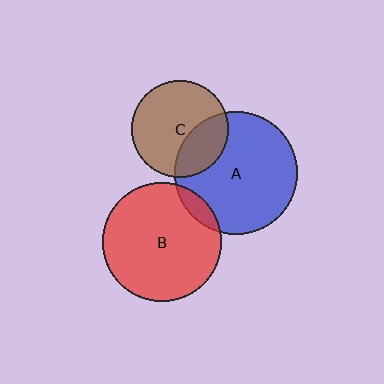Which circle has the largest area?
Circle A (blue).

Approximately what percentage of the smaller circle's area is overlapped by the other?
Approximately 30%.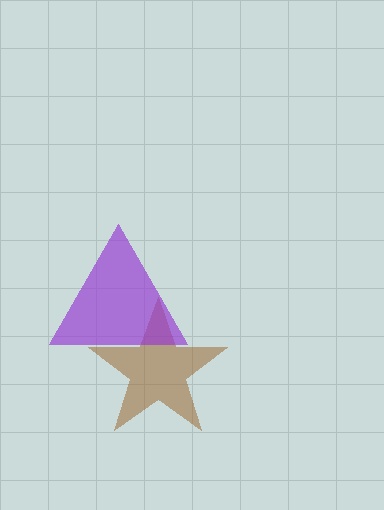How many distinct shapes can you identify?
There are 2 distinct shapes: a brown star, a purple triangle.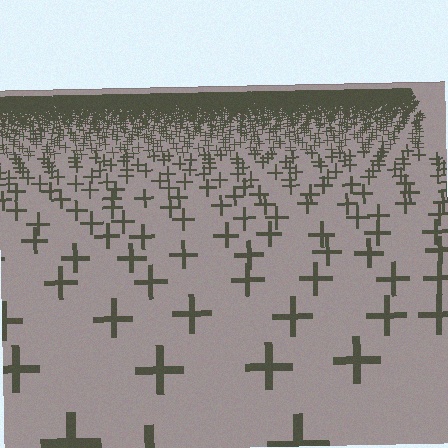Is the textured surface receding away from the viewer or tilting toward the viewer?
The surface is receding away from the viewer. Texture elements get smaller and denser toward the top.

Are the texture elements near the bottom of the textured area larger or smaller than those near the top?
Larger. Near the bottom, elements are closer to the viewer and appear at a bigger on-screen size.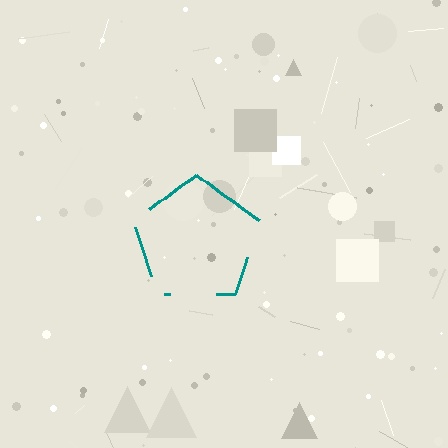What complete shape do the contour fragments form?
The contour fragments form a pentagon.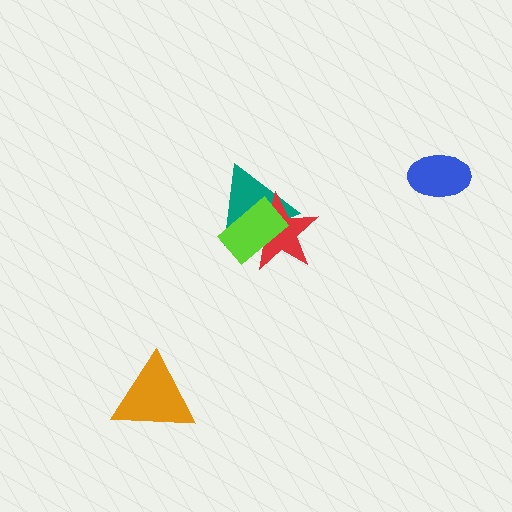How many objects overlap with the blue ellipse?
0 objects overlap with the blue ellipse.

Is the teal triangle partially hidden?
Yes, it is partially covered by another shape.